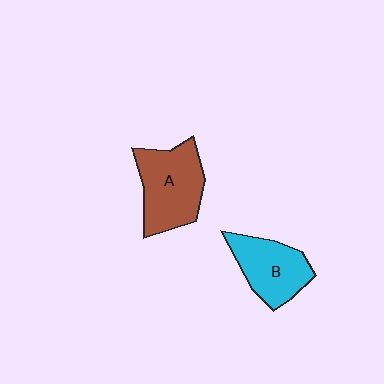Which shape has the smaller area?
Shape B (cyan).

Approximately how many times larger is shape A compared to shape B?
Approximately 1.2 times.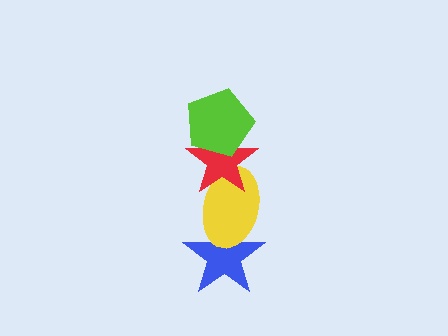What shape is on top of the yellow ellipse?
The red star is on top of the yellow ellipse.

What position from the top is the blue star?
The blue star is 4th from the top.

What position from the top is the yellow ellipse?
The yellow ellipse is 3rd from the top.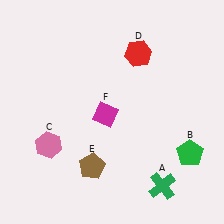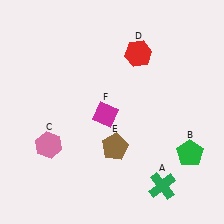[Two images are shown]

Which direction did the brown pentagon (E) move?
The brown pentagon (E) moved right.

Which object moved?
The brown pentagon (E) moved right.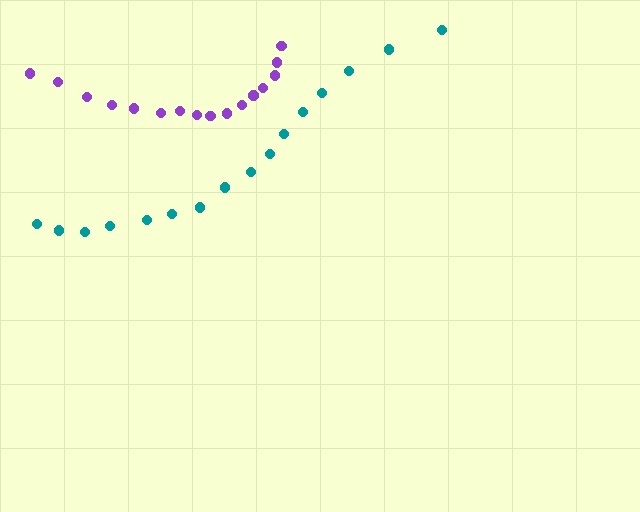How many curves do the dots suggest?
There are 2 distinct paths.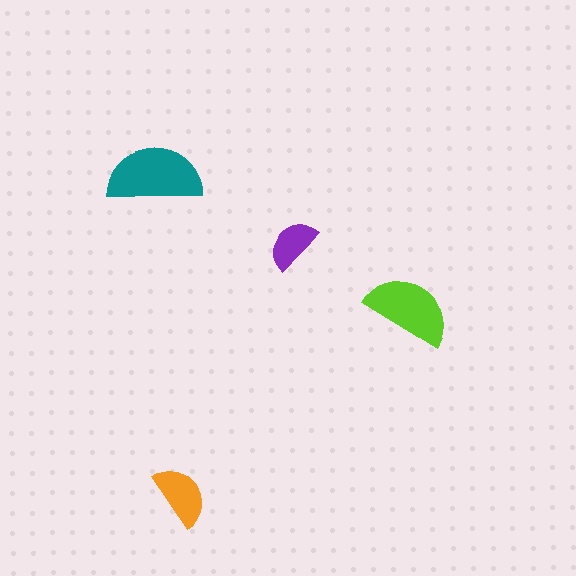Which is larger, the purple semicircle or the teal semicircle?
The teal one.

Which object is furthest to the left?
The teal semicircle is leftmost.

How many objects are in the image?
There are 4 objects in the image.